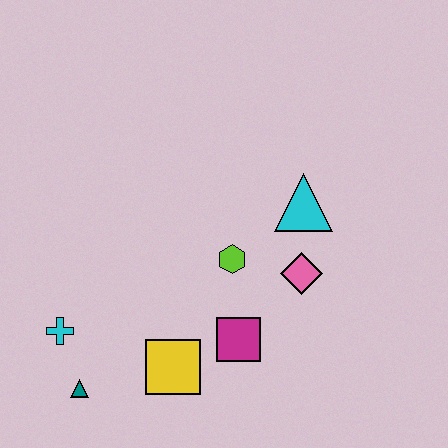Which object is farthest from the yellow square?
The cyan triangle is farthest from the yellow square.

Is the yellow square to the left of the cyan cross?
No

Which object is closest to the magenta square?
The yellow square is closest to the magenta square.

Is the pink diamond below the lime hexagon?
Yes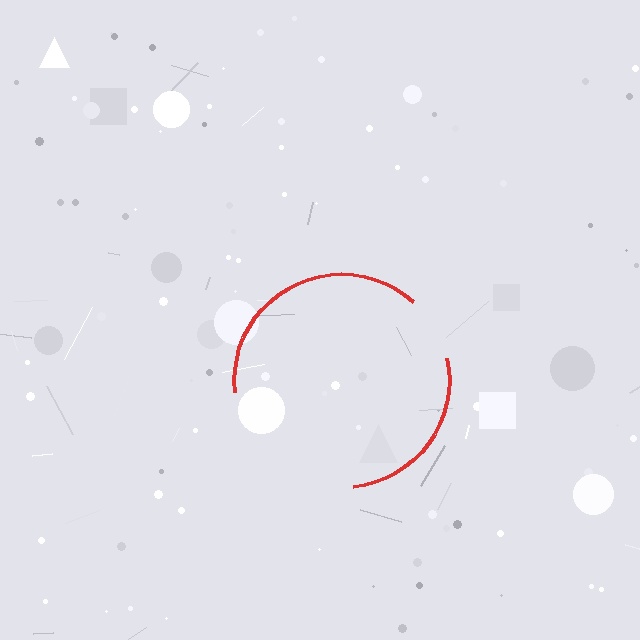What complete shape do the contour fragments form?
The contour fragments form a circle.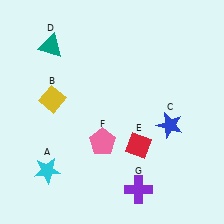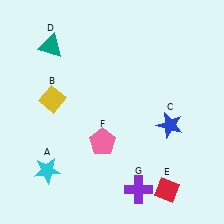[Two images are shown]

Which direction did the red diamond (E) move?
The red diamond (E) moved down.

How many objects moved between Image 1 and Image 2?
1 object moved between the two images.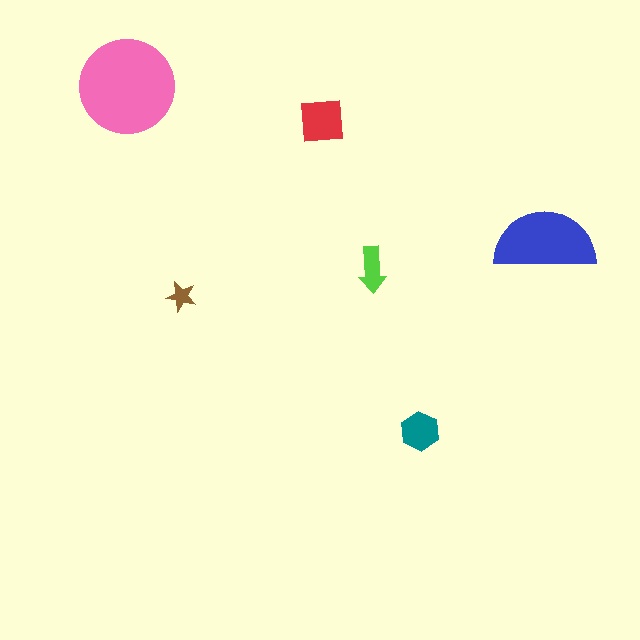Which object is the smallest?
The brown star.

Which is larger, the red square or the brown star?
The red square.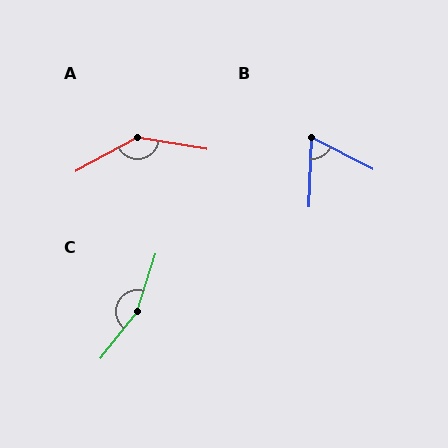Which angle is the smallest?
B, at approximately 64 degrees.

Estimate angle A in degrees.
Approximately 142 degrees.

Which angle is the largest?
C, at approximately 159 degrees.